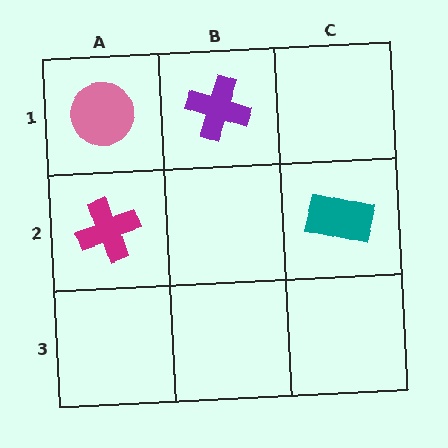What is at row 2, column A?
A magenta cross.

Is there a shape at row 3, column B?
No, that cell is empty.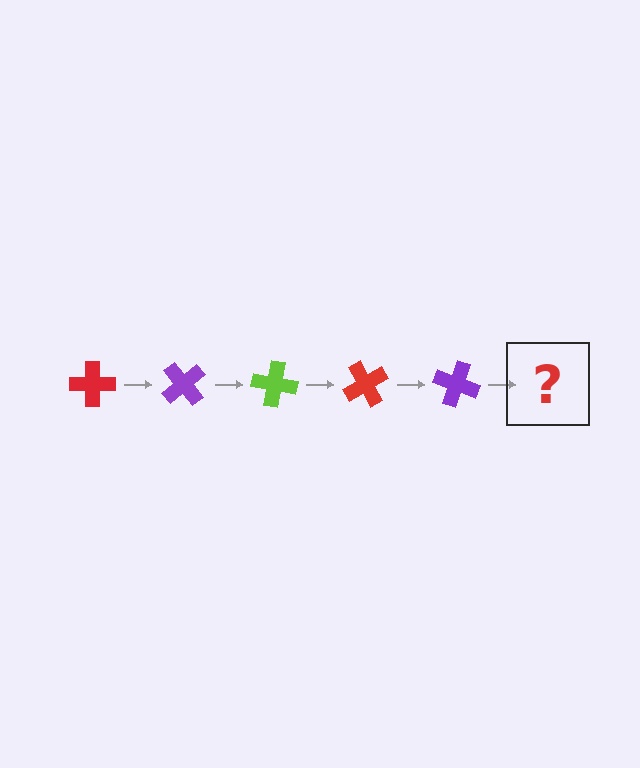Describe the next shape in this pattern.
It should be a lime cross, rotated 250 degrees from the start.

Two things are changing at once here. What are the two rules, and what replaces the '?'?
The two rules are that it rotates 50 degrees each step and the color cycles through red, purple, and lime. The '?' should be a lime cross, rotated 250 degrees from the start.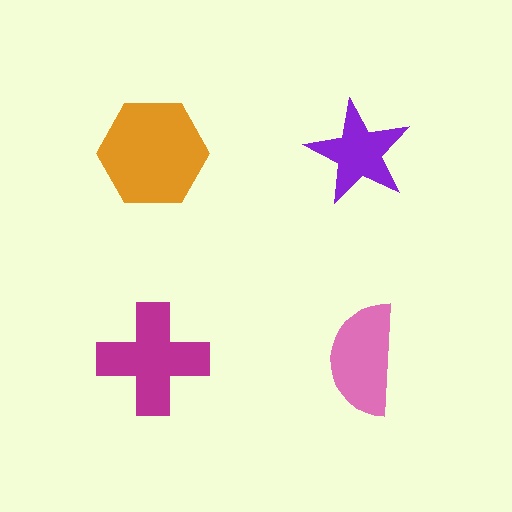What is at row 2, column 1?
A magenta cross.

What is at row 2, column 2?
A pink semicircle.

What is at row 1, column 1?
An orange hexagon.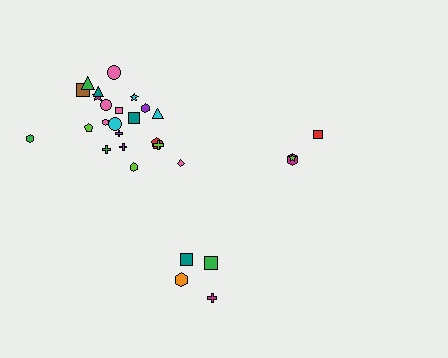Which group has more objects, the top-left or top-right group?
The top-left group.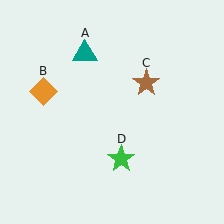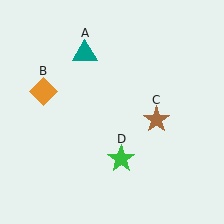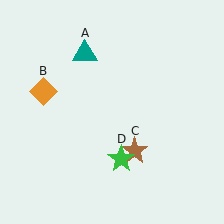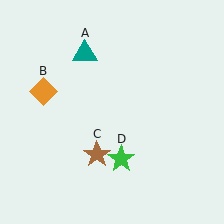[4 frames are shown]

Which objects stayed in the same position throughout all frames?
Teal triangle (object A) and orange diamond (object B) and green star (object D) remained stationary.